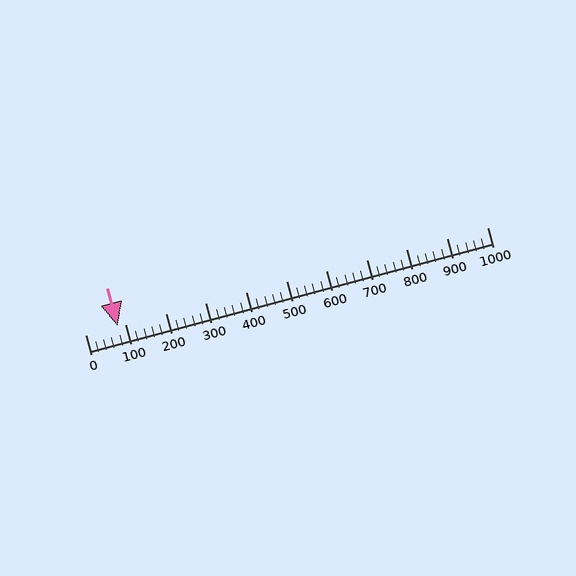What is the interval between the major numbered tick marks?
The major tick marks are spaced 100 units apart.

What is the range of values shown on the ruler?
The ruler shows values from 0 to 1000.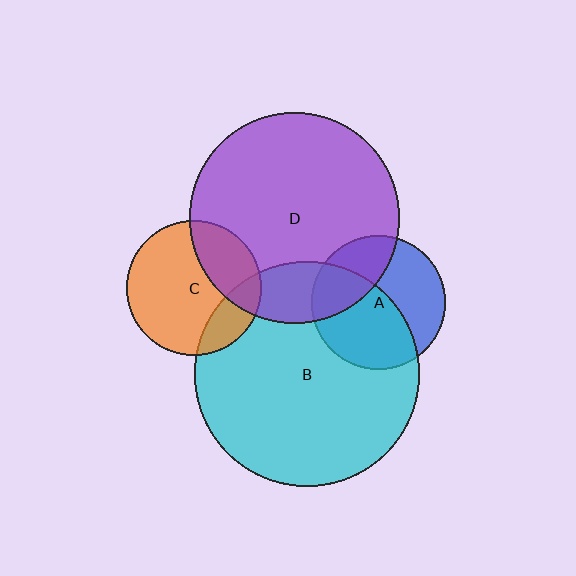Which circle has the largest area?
Circle B (cyan).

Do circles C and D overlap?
Yes.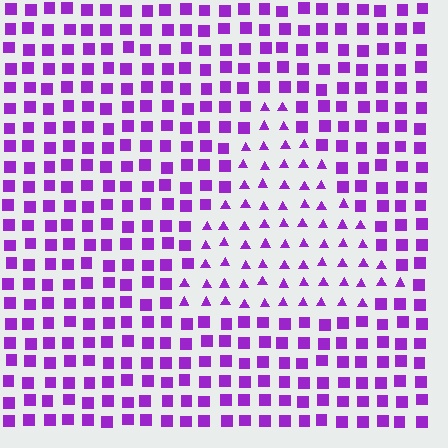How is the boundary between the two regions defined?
The boundary is defined by a change in element shape: triangles inside vs. squares outside. All elements share the same color and spacing.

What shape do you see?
I see a triangle.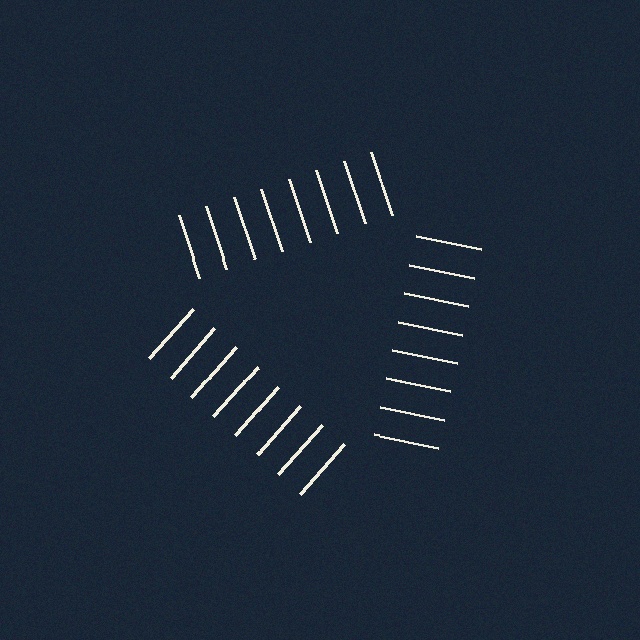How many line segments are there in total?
24 — 8 along each of the 3 edges.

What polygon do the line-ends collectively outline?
An illusory triangle — the line segments terminate on its edges but no continuous stroke is drawn.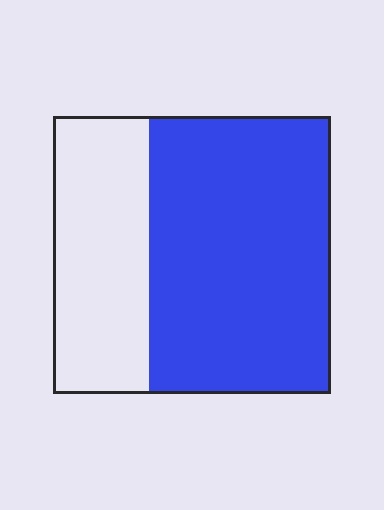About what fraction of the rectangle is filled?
About two thirds (2/3).